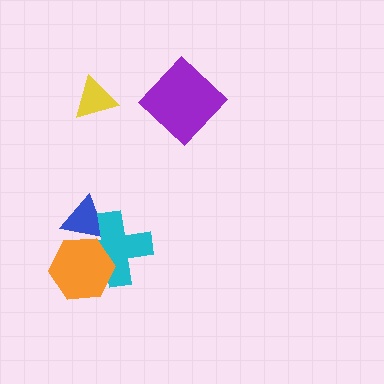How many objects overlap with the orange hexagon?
2 objects overlap with the orange hexagon.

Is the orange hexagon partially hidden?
No, no other shape covers it.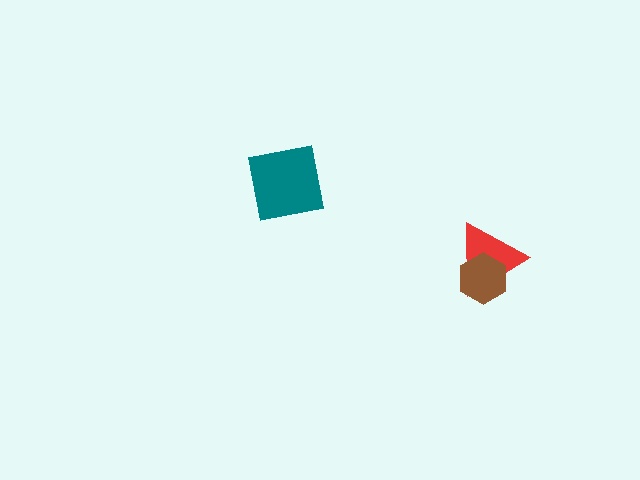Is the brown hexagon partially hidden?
No, no other shape covers it.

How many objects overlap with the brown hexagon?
1 object overlaps with the brown hexagon.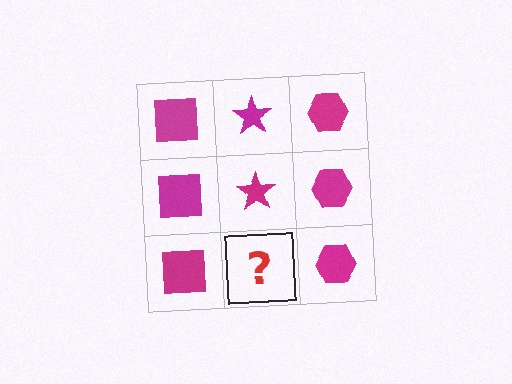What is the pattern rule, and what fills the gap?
The rule is that each column has a consistent shape. The gap should be filled with a magenta star.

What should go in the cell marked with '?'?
The missing cell should contain a magenta star.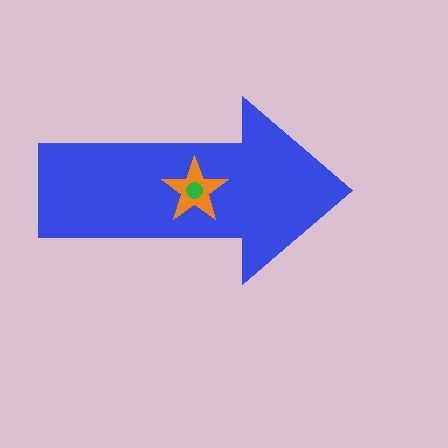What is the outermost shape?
The blue arrow.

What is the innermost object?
The green circle.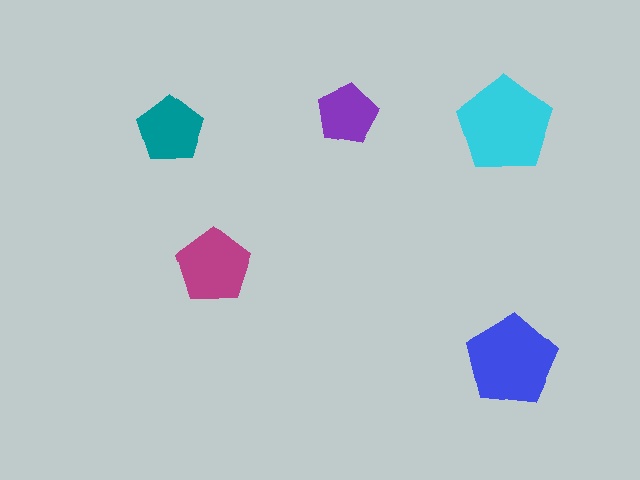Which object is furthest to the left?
The teal pentagon is leftmost.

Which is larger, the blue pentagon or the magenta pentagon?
The blue one.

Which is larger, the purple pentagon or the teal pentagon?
The teal one.